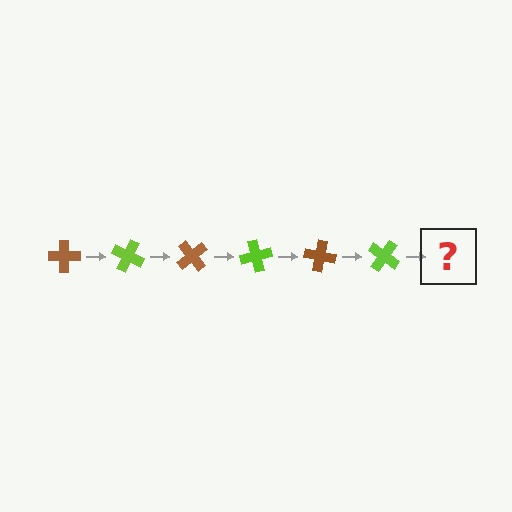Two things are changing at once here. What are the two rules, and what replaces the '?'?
The two rules are that it rotates 25 degrees each step and the color cycles through brown and lime. The '?' should be a brown cross, rotated 150 degrees from the start.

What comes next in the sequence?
The next element should be a brown cross, rotated 150 degrees from the start.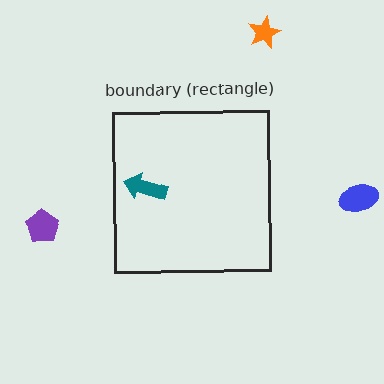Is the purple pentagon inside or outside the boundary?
Outside.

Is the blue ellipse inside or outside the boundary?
Outside.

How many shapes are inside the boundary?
1 inside, 3 outside.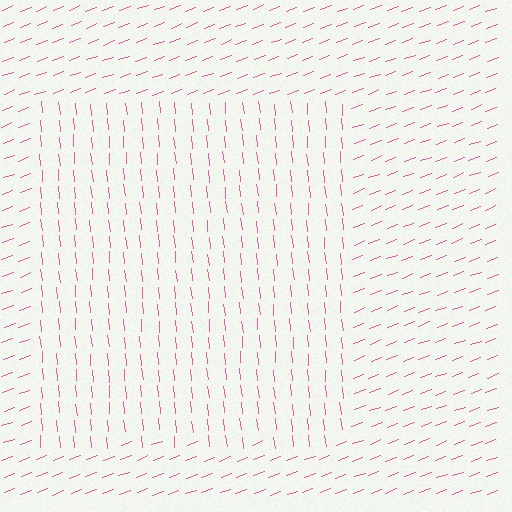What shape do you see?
I see a rectangle.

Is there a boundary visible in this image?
Yes, there is a texture boundary formed by a change in line orientation.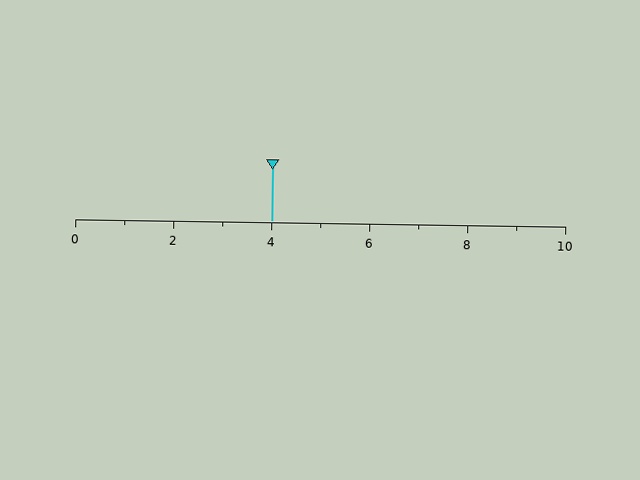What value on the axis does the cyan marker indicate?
The marker indicates approximately 4.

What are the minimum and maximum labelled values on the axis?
The axis runs from 0 to 10.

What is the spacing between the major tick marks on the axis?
The major ticks are spaced 2 apart.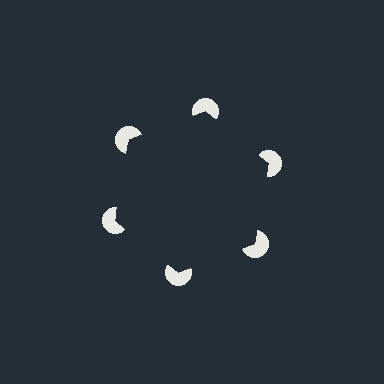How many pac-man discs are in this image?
There are 6 — one at each vertex of the illusory hexagon.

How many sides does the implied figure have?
6 sides.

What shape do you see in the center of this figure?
An illusory hexagon — its edges are inferred from the aligned wedge cuts in the pac-man discs, not physically drawn.